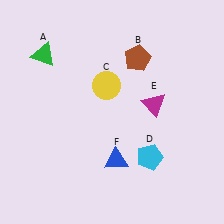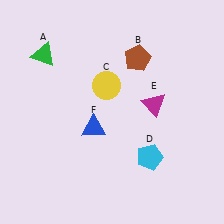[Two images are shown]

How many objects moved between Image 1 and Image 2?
1 object moved between the two images.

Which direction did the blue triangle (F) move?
The blue triangle (F) moved up.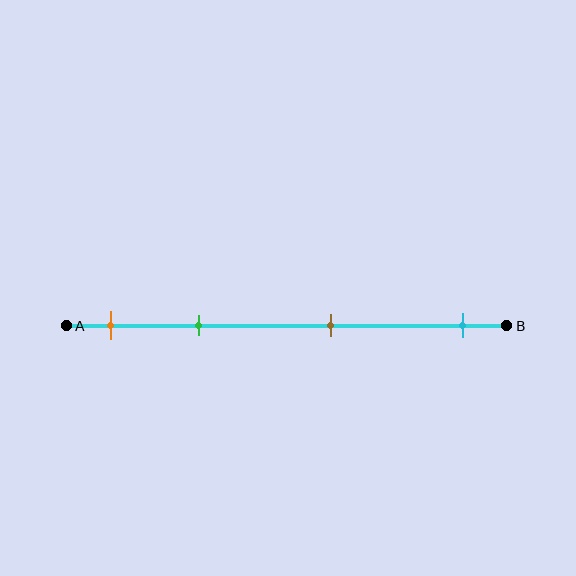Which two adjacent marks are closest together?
The orange and green marks are the closest adjacent pair.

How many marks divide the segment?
There are 4 marks dividing the segment.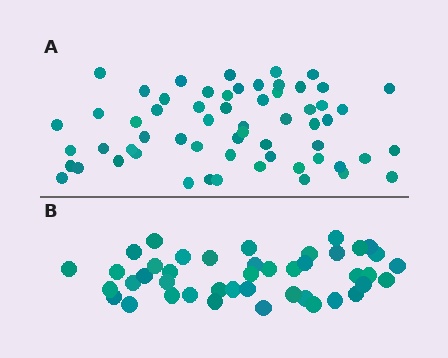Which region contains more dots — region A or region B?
Region A (the top region) has more dots.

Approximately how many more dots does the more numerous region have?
Region A has approximately 15 more dots than region B.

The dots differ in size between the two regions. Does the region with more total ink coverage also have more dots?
No. Region B has more total ink coverage because its dots are larger, but region A actually contains more individual dots. Total area can be misleading — the number of items is what matters here.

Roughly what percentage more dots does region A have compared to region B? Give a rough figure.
About 40% more.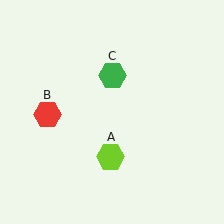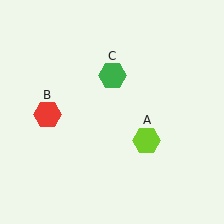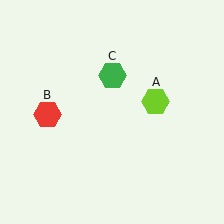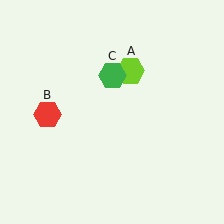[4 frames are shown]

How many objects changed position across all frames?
1 object changed position: lime hexagon (object A).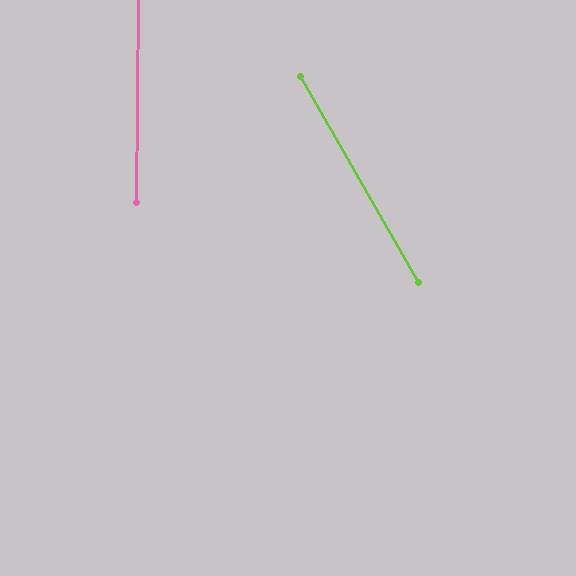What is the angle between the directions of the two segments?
Approximately 30 degrees.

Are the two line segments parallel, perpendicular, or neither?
Neither parallel nor perpendicular — they differ by about 30°.